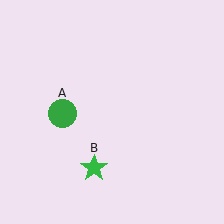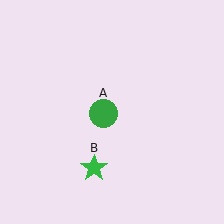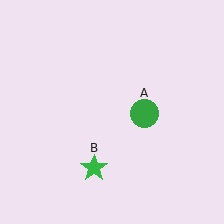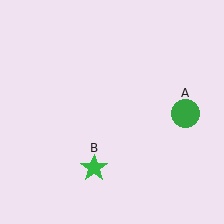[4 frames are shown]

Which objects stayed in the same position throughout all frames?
Green star (object B) remained stationary.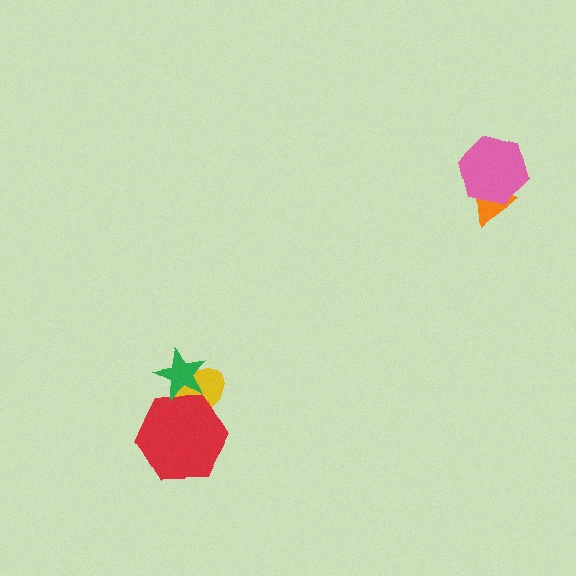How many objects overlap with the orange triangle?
1 object overlaps with the orange triangle.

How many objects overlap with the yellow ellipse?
2 objects overlap with the yellow ellipse.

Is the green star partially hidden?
No, no other shape covers it.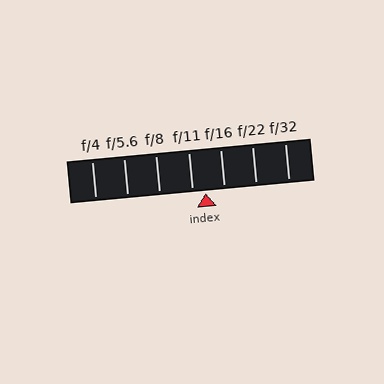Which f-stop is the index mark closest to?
The index mark is closest to f/11.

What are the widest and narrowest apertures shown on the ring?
The widest aperture shown is f/4 and the narrowest is f/32.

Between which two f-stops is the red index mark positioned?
The index mark is between f/11 and f/16.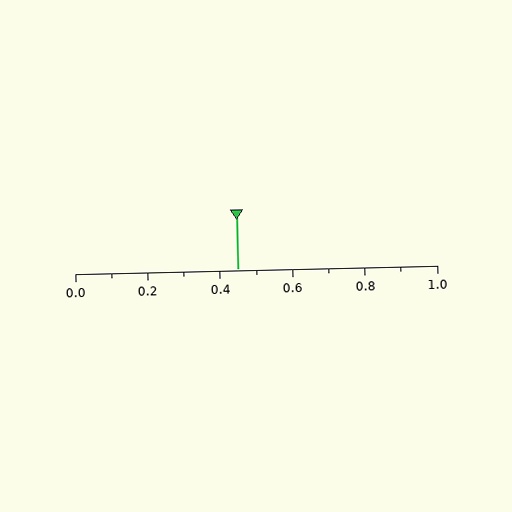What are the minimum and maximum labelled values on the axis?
The axis runs from 0.0 to 1.0.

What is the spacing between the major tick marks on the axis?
The major ticks are spaced 0.2 apart.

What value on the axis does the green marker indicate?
The marker indicates approximately 0.45.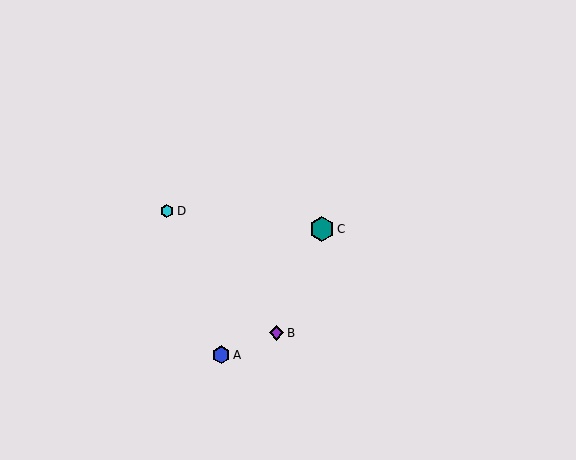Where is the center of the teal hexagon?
The center of the teal hexagon is at (322, 229).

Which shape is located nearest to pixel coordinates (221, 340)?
The blue hexagon (labeled A) at (221, 355) is nearest to that location.